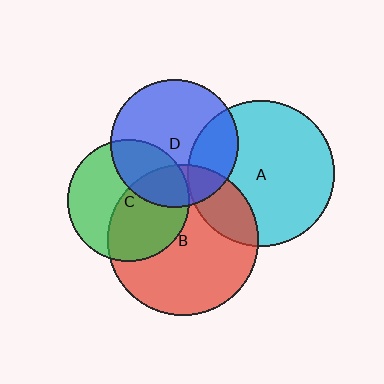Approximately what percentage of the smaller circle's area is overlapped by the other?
Approximately 25%.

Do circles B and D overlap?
Yes.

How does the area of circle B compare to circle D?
Approximately 1.4 times.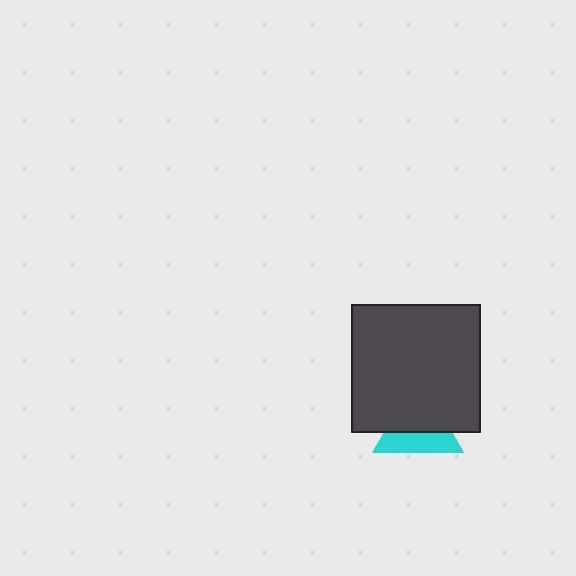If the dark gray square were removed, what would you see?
You would see the complete cyan triangle.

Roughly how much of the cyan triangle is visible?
A small part of it is visible (roughly 43%).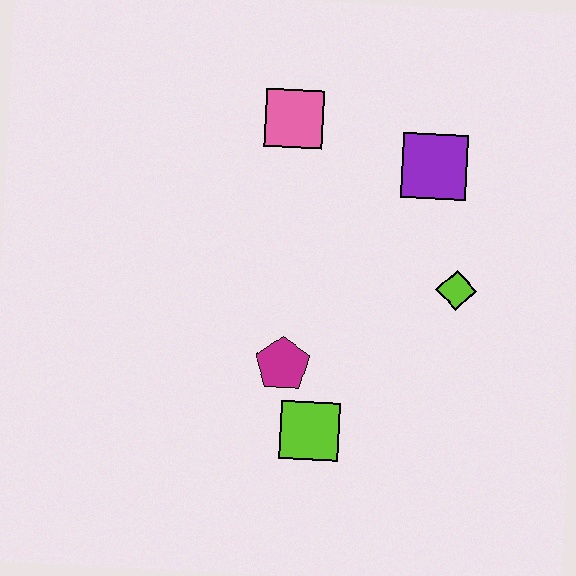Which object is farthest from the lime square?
The pink square is farthest from the lime square.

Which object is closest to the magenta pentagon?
The lime square is closest to the magenta pentagon.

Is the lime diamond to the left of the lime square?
No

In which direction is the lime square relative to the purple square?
The lime square is below the purple square.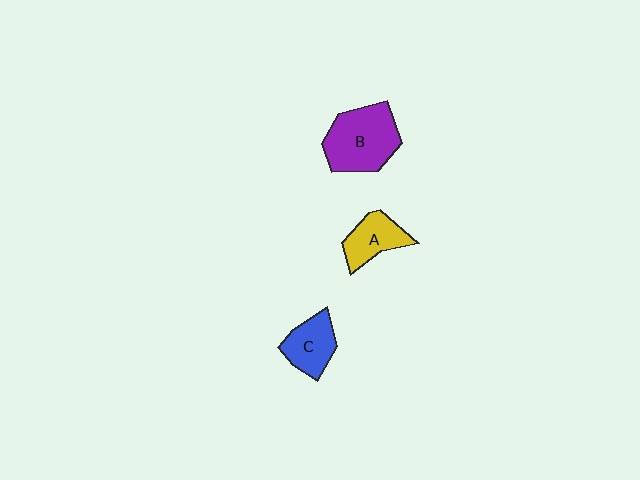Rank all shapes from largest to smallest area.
From largest to smallest: B (purple), C (blue), A (yellow).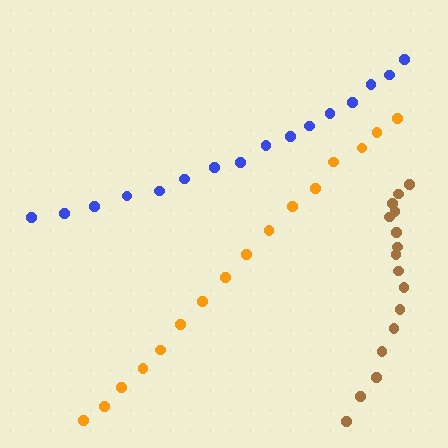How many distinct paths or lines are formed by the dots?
There are 3 distinct paths.